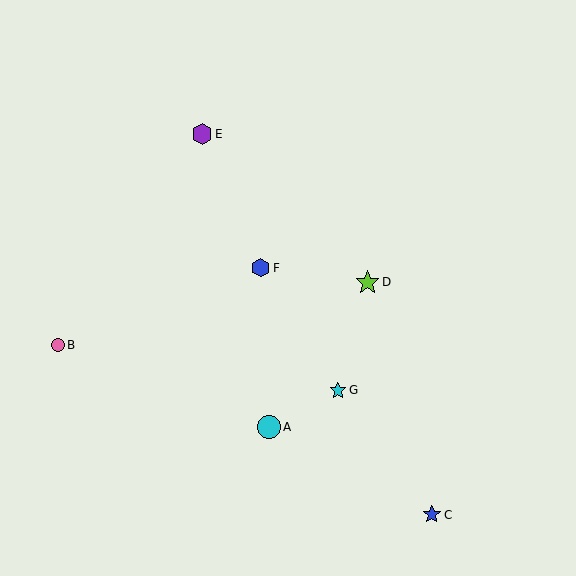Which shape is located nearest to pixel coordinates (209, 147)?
The purple hexagon (labeled E) at (202, 134) is nearest to that location.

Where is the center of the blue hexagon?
The center of the blue hexagon is at (261, 268).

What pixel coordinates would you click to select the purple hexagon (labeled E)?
Click at (202, 134) to select the purple hexagon E.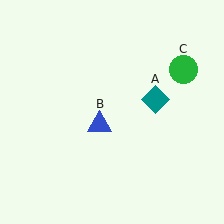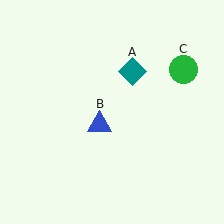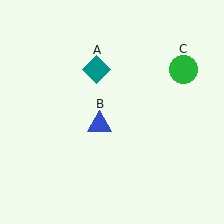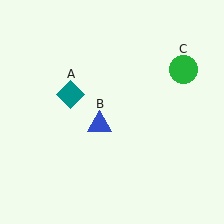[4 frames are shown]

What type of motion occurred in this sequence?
The teal diamond (object A) rotated counterclockwise around the center of the scene.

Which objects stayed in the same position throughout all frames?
Blue triangle (object B) and green circle (object C) remained stationary.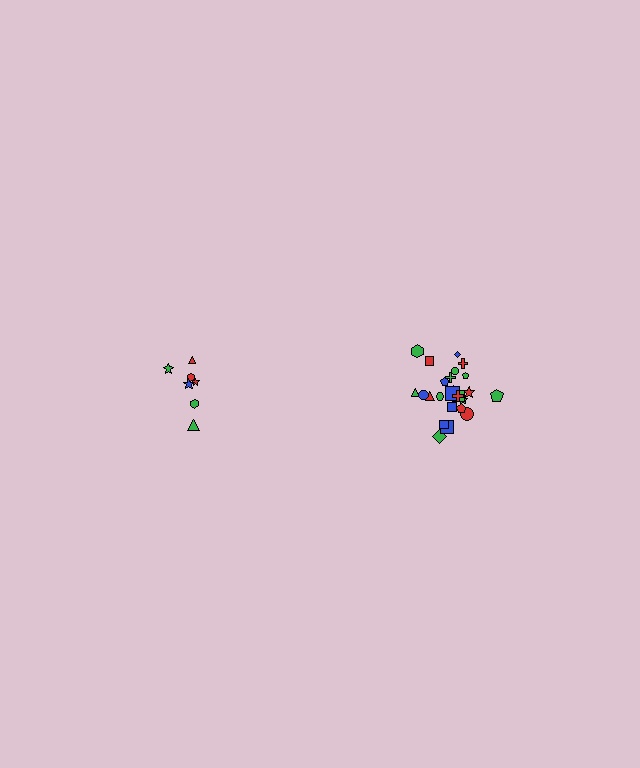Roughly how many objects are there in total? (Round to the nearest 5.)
Roughly 30 objects in total.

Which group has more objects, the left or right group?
The right group.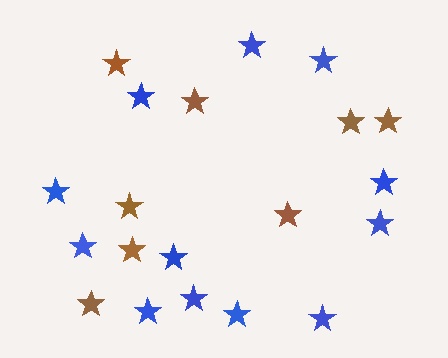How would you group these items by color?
There are 2 groups: one group of blue stars (12) and one group of brown stars (8).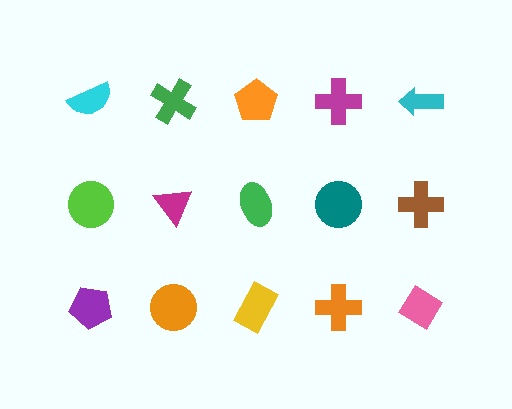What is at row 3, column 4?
An orange cross.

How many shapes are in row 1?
5 shapes.